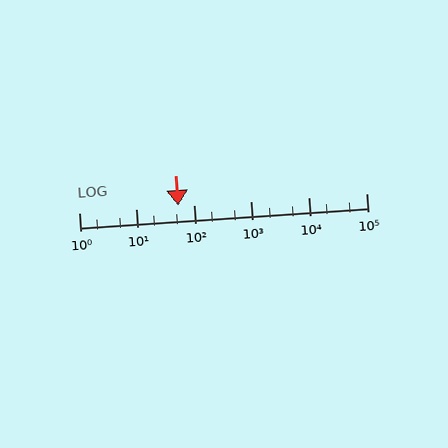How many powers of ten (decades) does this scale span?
The scale spans 5 decades, from 1 to 100000.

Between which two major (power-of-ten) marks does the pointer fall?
The pointer is between 10 and 100.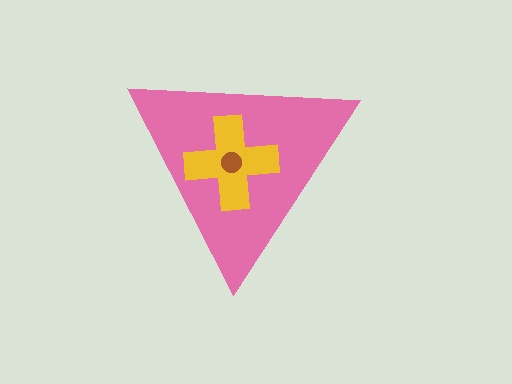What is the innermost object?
The brown circle.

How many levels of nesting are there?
3.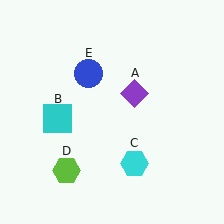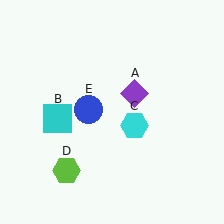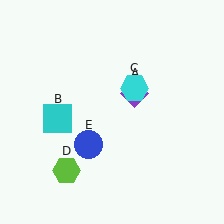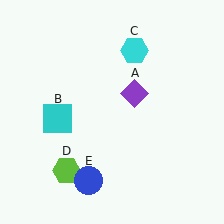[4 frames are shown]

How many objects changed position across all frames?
2 objects changed position: cyan hexagon (object C), blue circle (object E).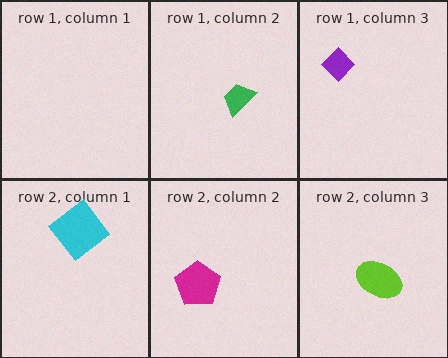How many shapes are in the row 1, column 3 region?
1.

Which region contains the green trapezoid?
The row 1, column 2 region.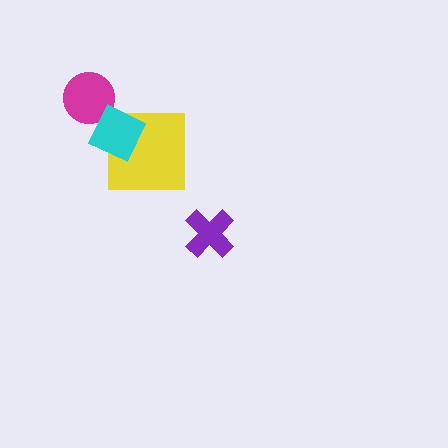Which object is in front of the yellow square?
The cyan diamond is in front of the yellow square.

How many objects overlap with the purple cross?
0 objects overlap with the purple cross.